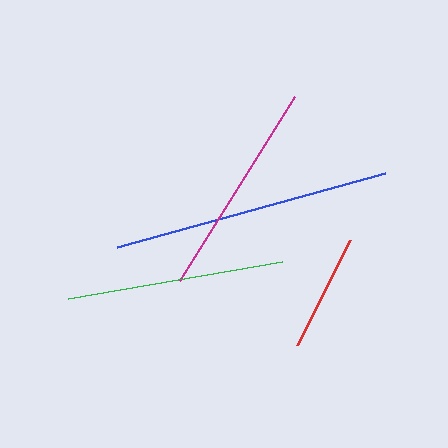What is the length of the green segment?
The green segment is approximately 217 pixels long.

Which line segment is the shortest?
The red line is the shortest at approximately 117 pixels.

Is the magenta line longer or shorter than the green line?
The green line is longer than the magenta line.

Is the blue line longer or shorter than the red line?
The blue line is longer than the red line.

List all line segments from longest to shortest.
From longest to shortest: blue, green, magenta, red.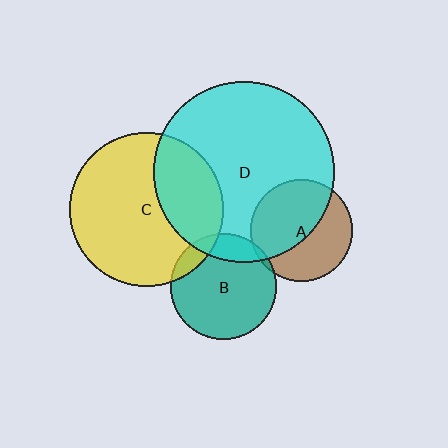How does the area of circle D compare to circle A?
Approximately 3.1 times.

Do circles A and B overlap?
Yes.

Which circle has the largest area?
Circle D (cyan).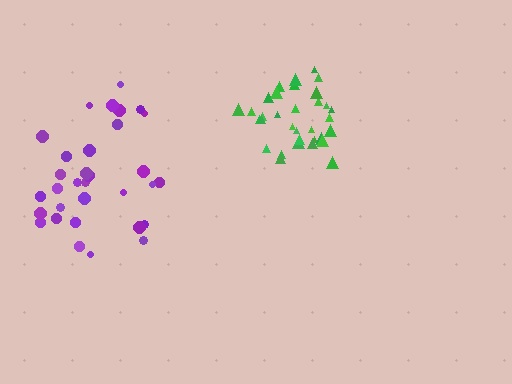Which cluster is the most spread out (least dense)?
Purple.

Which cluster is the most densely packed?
Green.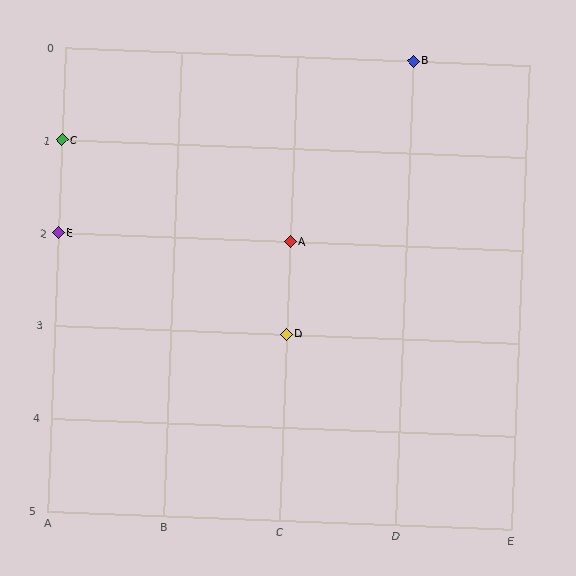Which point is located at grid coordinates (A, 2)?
Point E is at (A, 2).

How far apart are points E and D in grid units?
Points E and D are 2 columns and 1 row apart (about 2.2 grid units diagonally).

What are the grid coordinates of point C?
Point C is at grid coordinates (A, 1).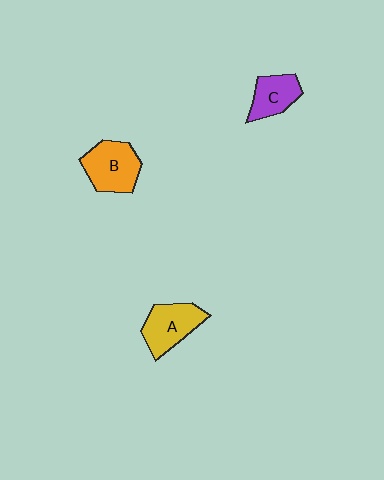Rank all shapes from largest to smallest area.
From largest to smallest: B (orange), A (yellow), C (purple).